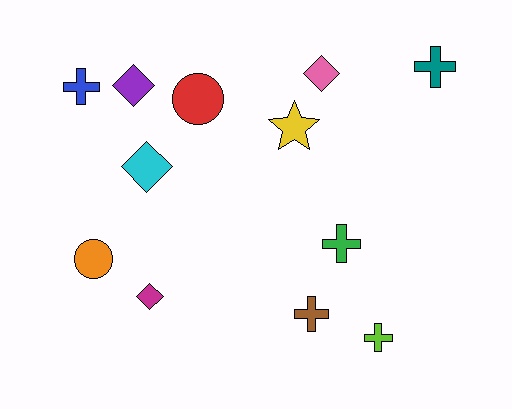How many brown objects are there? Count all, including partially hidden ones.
There is 1 brown object.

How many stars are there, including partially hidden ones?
There is 1 star.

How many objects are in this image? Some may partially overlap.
There are 12 objects.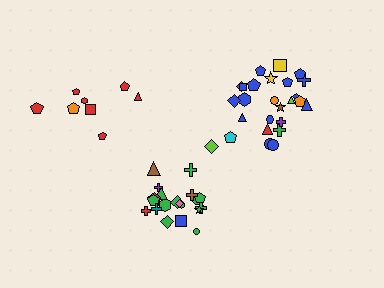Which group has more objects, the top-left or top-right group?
The top-right group.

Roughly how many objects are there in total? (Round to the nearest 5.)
Roughly 55 objects in total.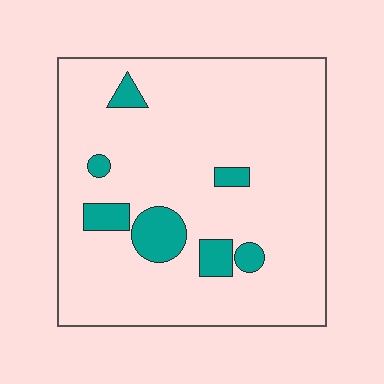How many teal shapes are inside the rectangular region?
7.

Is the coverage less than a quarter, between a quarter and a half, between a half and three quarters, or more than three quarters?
Less than a quarter.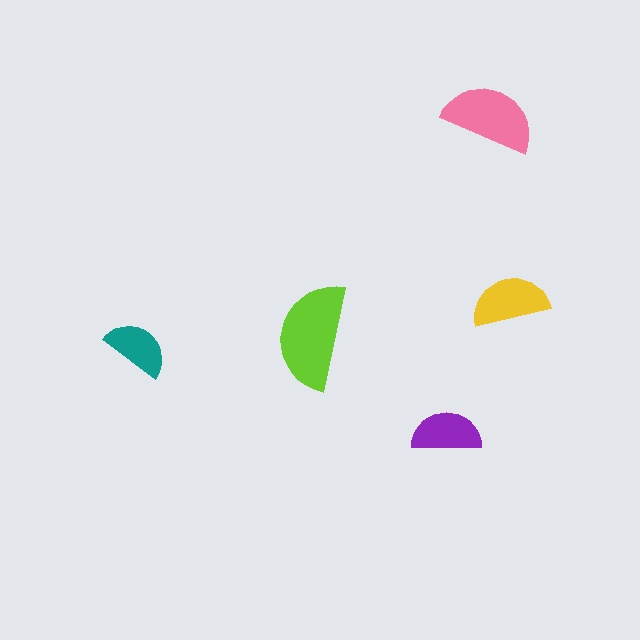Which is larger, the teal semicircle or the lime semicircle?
The lime one.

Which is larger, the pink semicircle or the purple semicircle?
The pink one.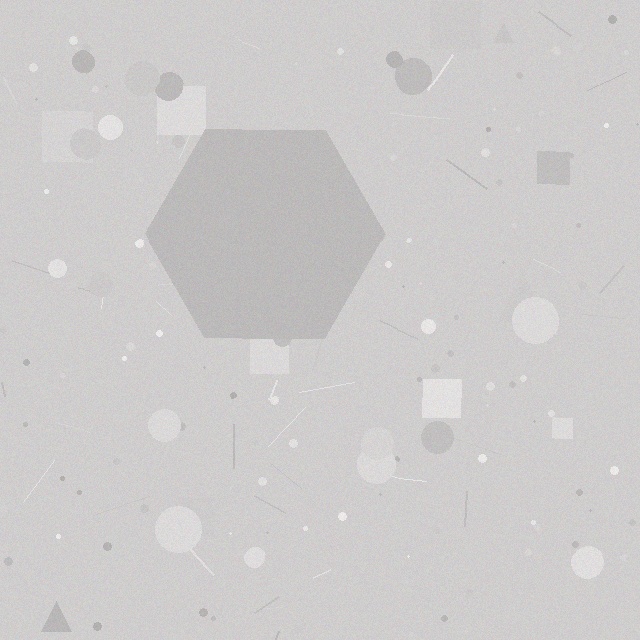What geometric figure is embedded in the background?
A hexagon is embedded in the background.